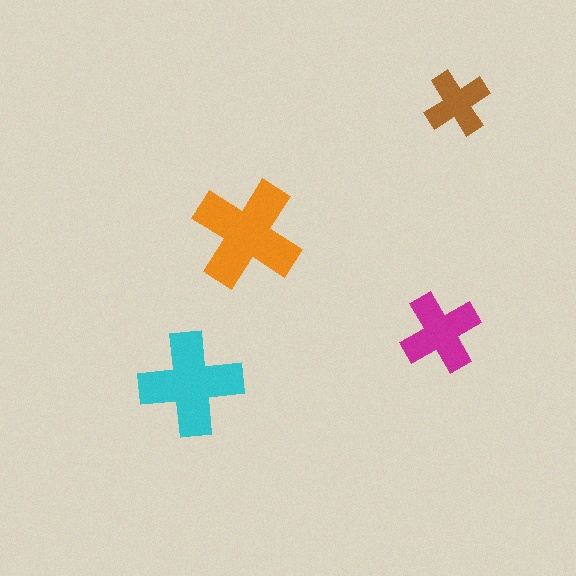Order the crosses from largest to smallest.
the orange one, the cyan one, the magenta one, the brown one.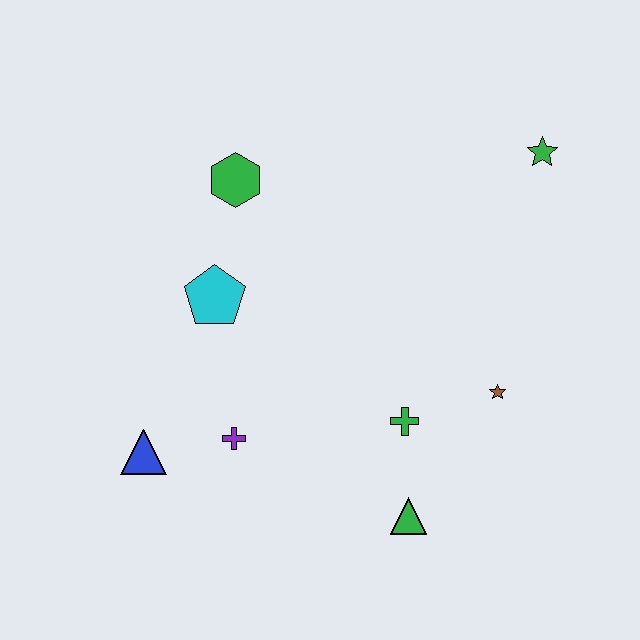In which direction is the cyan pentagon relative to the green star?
The cyan pentagon is to the left of the green star.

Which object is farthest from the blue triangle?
The green star is farthest from the blue triangle.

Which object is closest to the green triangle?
The green cross is closest to the green triangle.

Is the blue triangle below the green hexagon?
Yes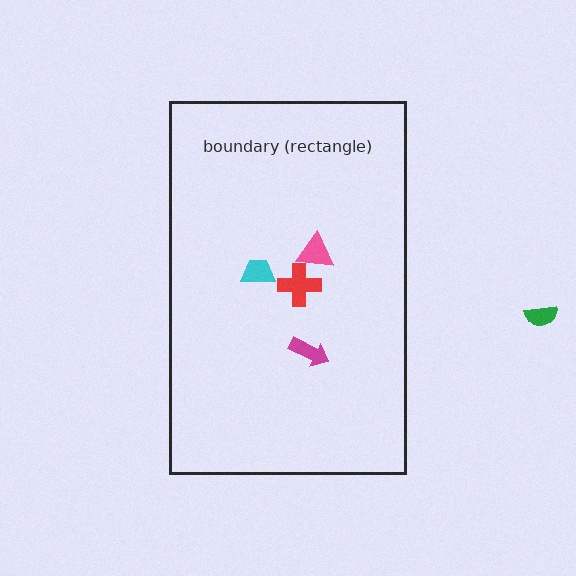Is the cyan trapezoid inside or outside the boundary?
Inside.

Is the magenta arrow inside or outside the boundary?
Inside.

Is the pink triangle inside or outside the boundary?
Inside.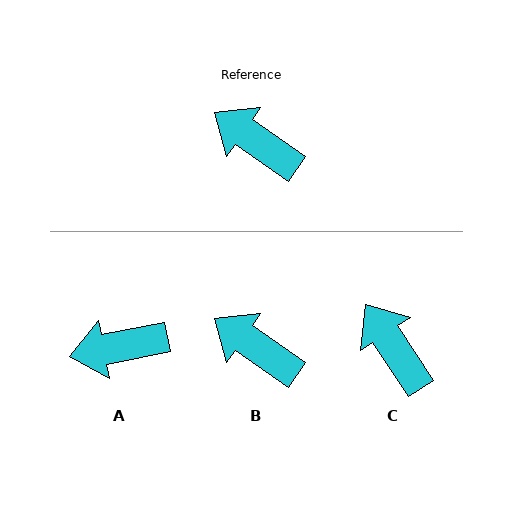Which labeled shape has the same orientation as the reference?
B.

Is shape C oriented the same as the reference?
No, it is off by about 22 degrees.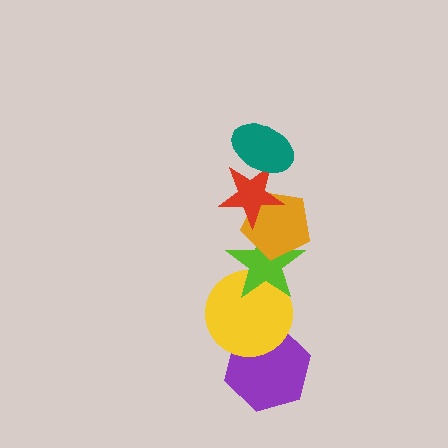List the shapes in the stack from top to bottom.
From top to bottom: the teal ellipse, the red star, the orange pentagon, the lime star, the yellow circle, the purple hexagon.